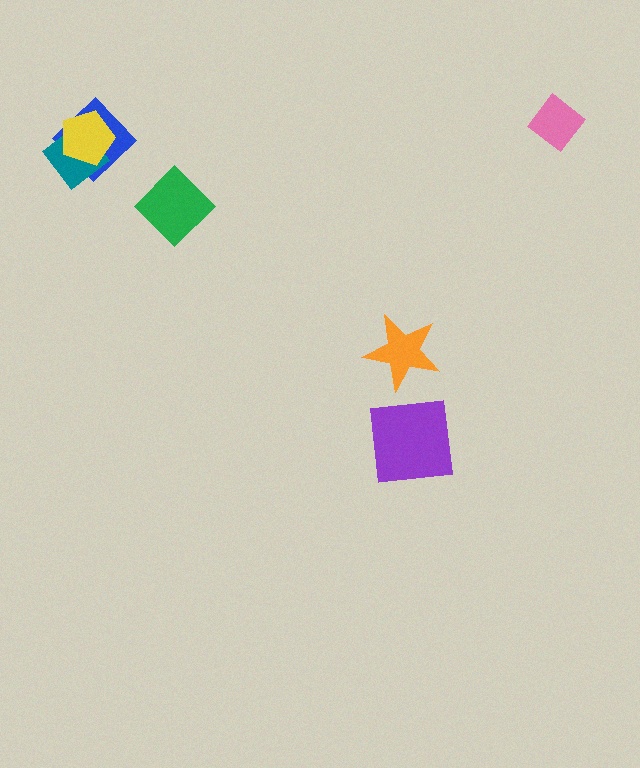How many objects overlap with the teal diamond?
2 objects overlap with the teal diamond.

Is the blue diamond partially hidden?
Yes, it is partially covered by another shape.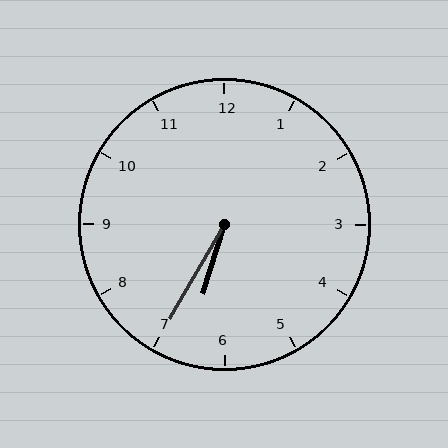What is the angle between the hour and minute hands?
Approximately 12 degrees.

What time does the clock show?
6:35.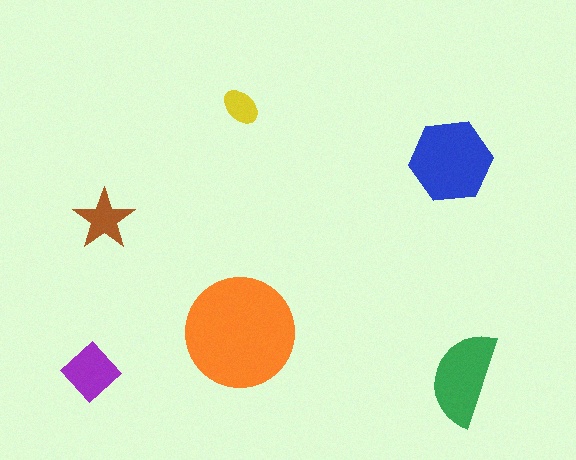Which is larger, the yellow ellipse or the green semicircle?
The green semicircle.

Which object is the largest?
The orange circle.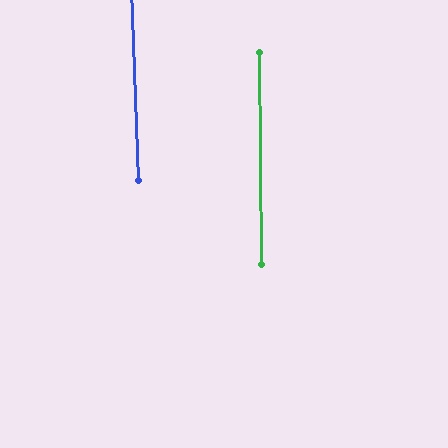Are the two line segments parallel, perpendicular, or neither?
Parallel — their directions differ by only 1.6°.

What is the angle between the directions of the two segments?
Approximately 2 degrees.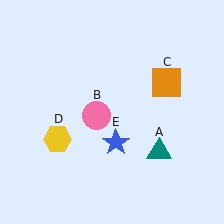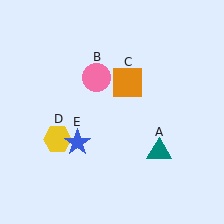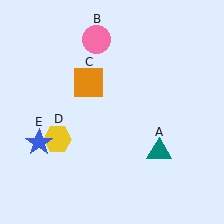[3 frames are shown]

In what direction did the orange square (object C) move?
The orange square (object C) moved left.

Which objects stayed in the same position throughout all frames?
Teal triangle (object A) and yellow hexagon (object D) remained stationary.